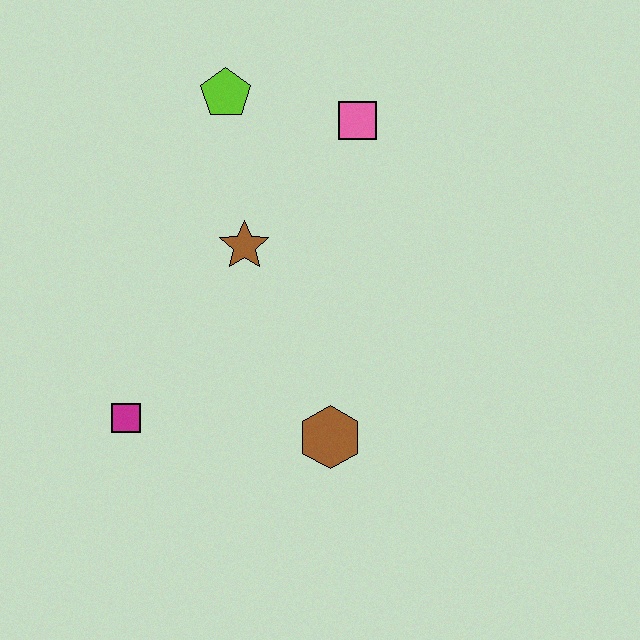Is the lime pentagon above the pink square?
Yes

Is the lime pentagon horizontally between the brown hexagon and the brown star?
No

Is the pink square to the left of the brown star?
No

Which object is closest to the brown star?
The lime pentagon is closest to the brown star.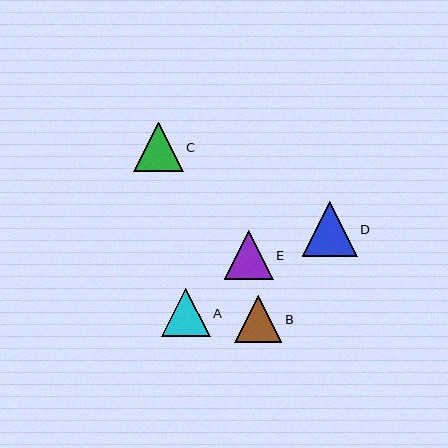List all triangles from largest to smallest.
From largest to smallest: D, C, E, A, B.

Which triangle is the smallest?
Triangle B is the smallest with a size of approximately 47 pixels.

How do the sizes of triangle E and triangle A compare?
Triangle E and triangle A are approximately the same size.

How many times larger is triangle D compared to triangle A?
Triangle D is approximately 1.1 times the size of triangle A.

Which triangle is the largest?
Triangle D is the largest with a size of approximately 55 pixels.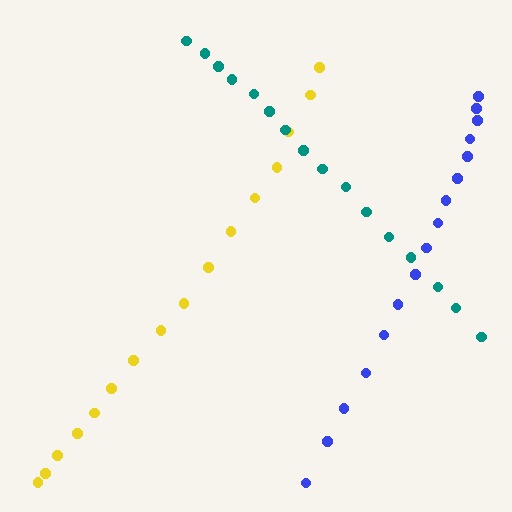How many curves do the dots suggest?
There are 3 distinct paths.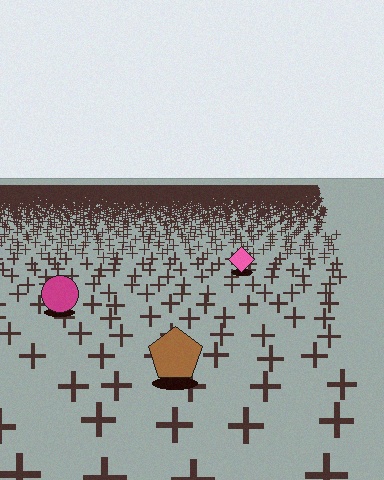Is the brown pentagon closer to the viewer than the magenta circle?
Yes. The brown pentagon is closer — you can tell from the texture gradient: the ground texture is coarser near it.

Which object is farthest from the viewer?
The pink diamond is farthest from the viewer. It appears smaller and the ground texture around it is denser.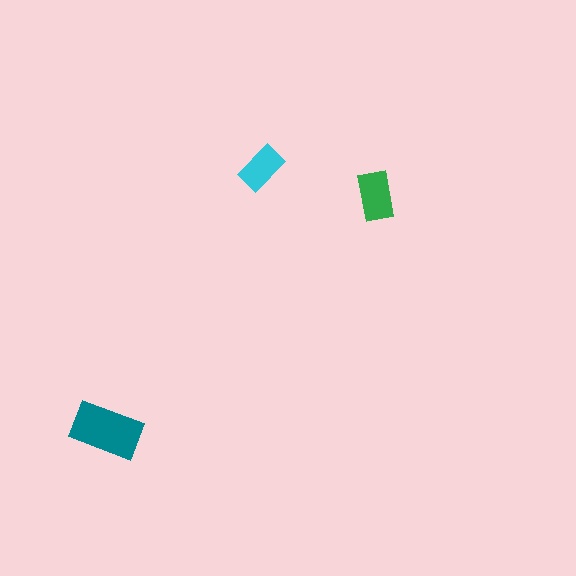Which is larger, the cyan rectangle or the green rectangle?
The green one.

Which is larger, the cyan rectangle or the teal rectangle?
The teal one.